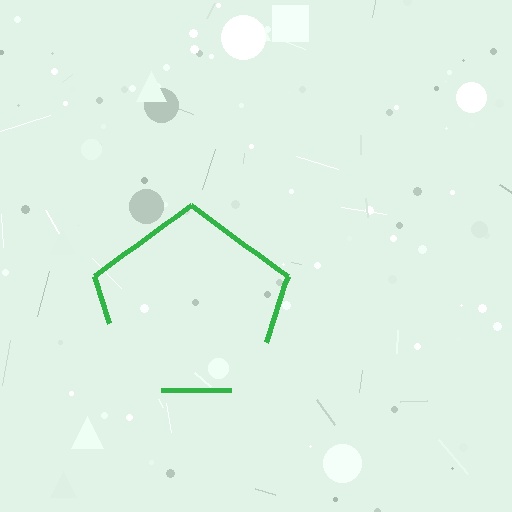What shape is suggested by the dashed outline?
The dashed outline suggests a pentagon.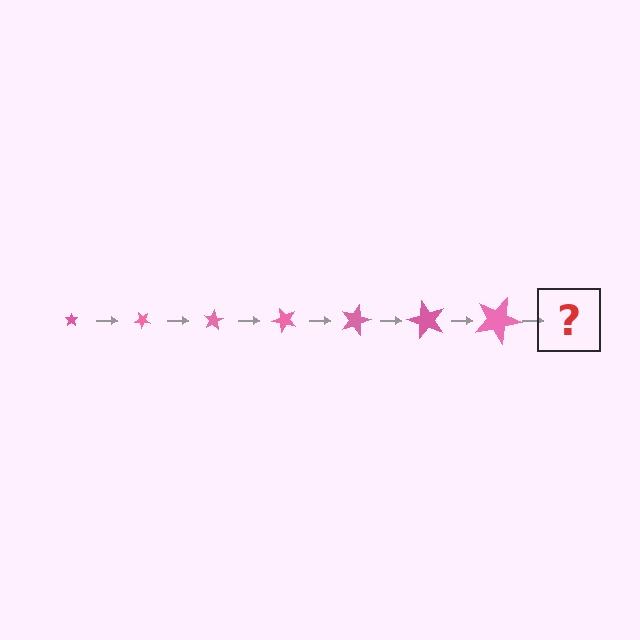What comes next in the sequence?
The next element should be a star, larger than the previous one and rotated 280 degrees from the start.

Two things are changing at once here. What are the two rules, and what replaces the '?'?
The two rules are that the star grows larger each step and it rotates 40 degrees each step. The '?' should be a star, larger than the previous one and rotated 280 degrees from the start.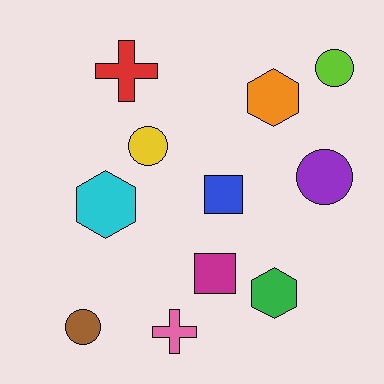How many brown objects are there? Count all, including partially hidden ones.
There is 1 brown object.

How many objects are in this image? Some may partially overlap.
There are 11 objects.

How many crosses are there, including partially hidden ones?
There are 2 crosses.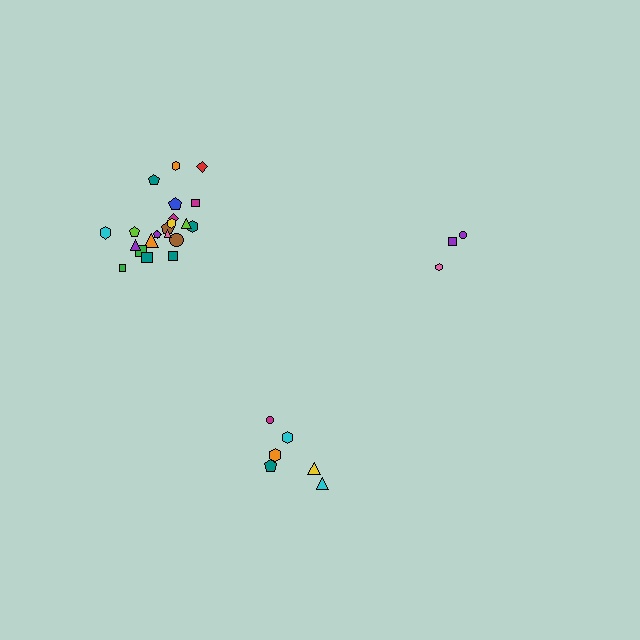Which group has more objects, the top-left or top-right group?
The top-left group.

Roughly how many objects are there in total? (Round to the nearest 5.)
Roughly 30 objects in total.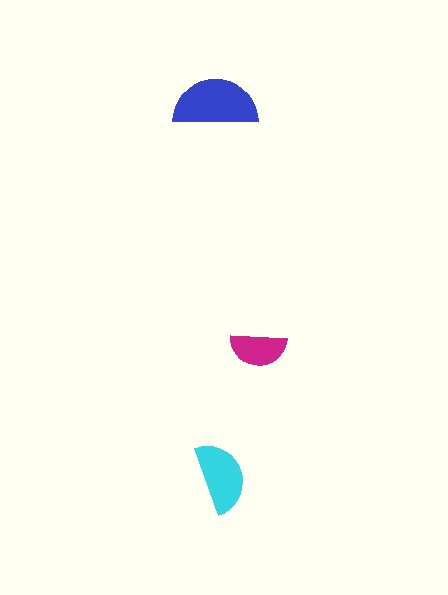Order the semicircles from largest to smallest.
the blue one, the cyan one, the magenta one.